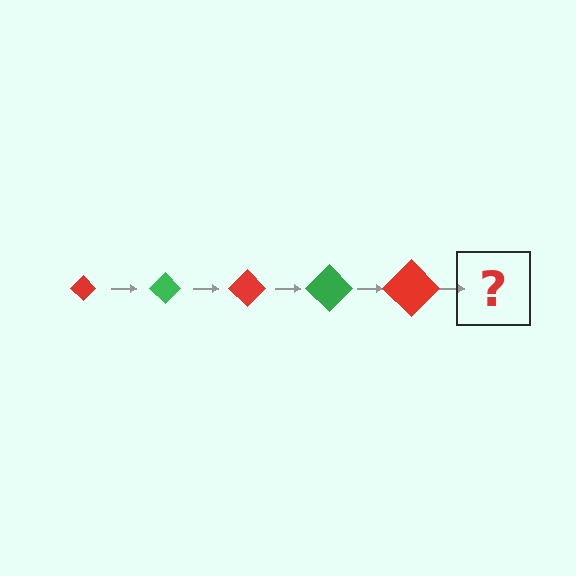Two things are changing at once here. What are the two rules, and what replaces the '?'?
The two rules are that the diamond grows larger each step and the color cycles through red and green. The '?' should be a green diamond, larger than the previous one.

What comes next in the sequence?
The next element should be a green diamond, larger than the previous one.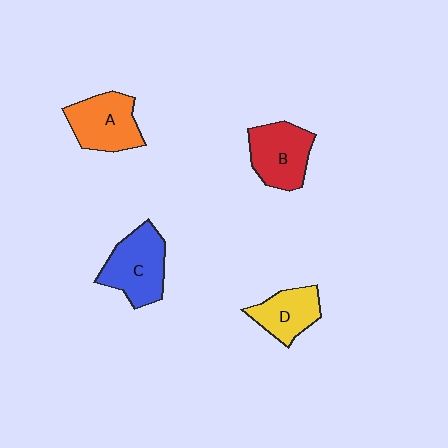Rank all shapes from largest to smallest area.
From largest to smallest: C (blue), A (orange), B (red), D (yellow).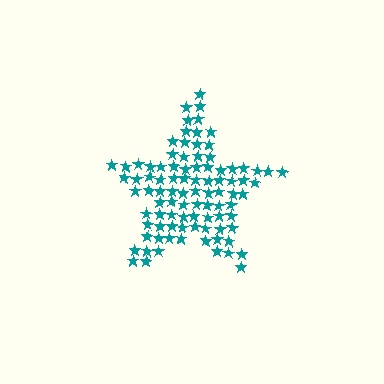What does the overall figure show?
The overall figure shows a star.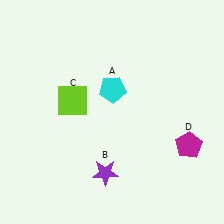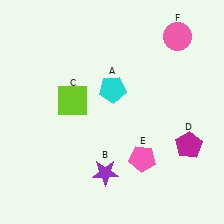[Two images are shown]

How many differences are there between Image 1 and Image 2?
There are 2 differences between the two images.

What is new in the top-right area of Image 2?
A pink circle (F) was added in the top-right area of Image 2.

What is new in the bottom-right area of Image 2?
A pink pentagon (E) was added in the bottom-right area of Image 2.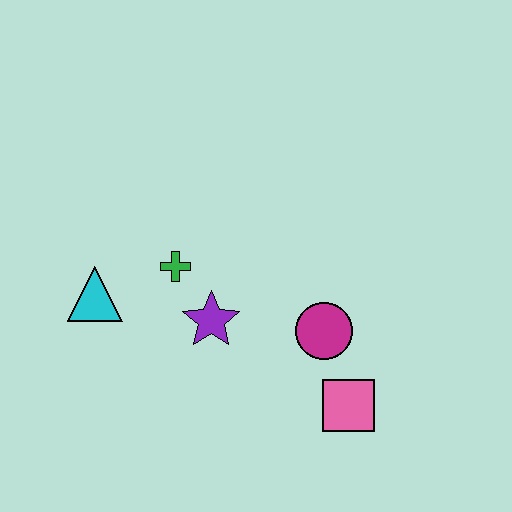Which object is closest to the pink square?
The magenta circle is closest to the pink square.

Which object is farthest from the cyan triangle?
The pink square is farthest from the cyan triangle.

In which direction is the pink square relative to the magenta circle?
The pink square is below the magenta circle.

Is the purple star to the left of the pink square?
Yes